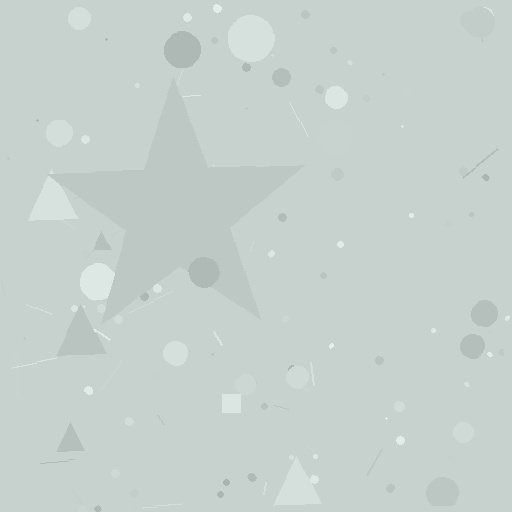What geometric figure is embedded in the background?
A star is embedded in the background.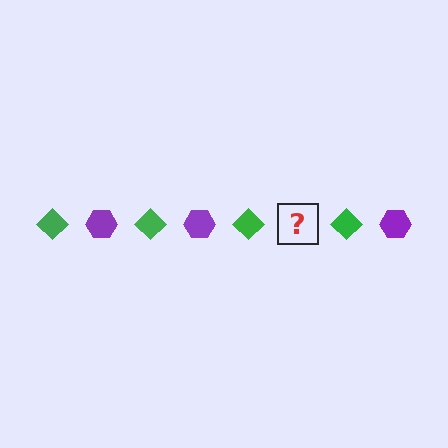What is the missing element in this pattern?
The missing element is a purple hexagon.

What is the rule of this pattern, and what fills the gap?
The rule is that the pattern alternates between green diamond and purple hexagon. The gap should be filled with a purple hexagon.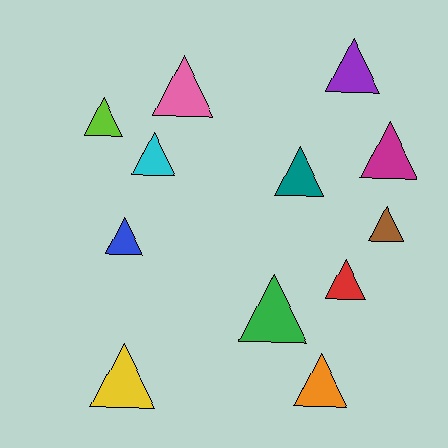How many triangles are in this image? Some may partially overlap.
There are 12 triangles.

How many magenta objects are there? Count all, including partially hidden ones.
There is 1 magenta object.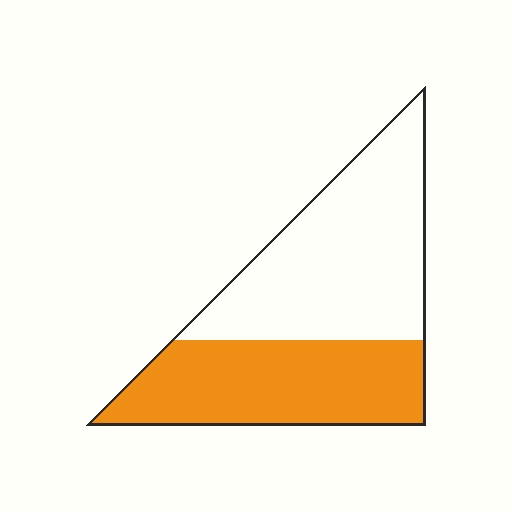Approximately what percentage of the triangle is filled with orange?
Approximately 45%.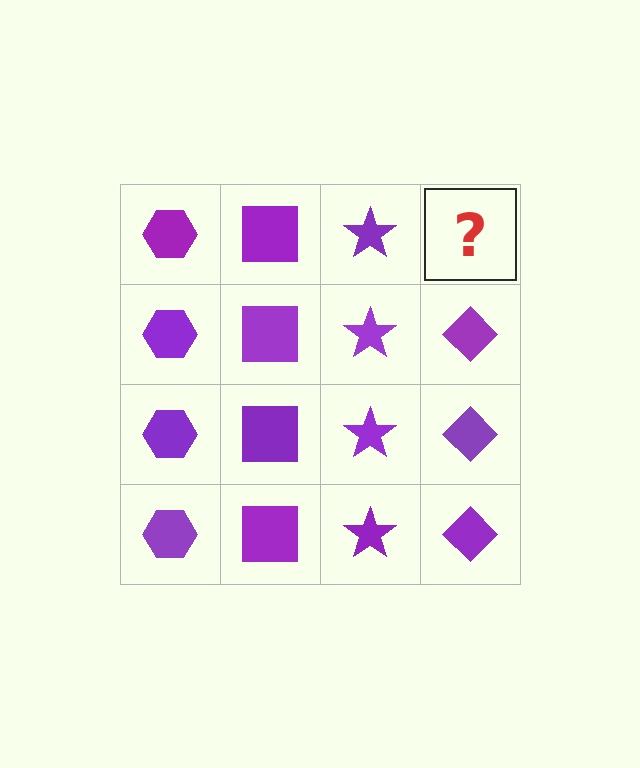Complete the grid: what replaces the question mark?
The question mark should be replaced with a purple diamond.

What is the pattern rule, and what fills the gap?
The rule is that each column has a consistent shape. The gap should be filled with a purple diamond.